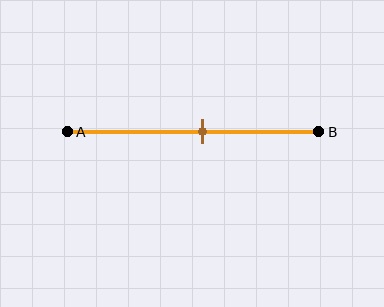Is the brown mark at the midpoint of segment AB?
No, the mark is at about 55% from A, not at the 50% midpoint.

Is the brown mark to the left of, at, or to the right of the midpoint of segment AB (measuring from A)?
The brown mark is to the right of the midpoint of segment AB.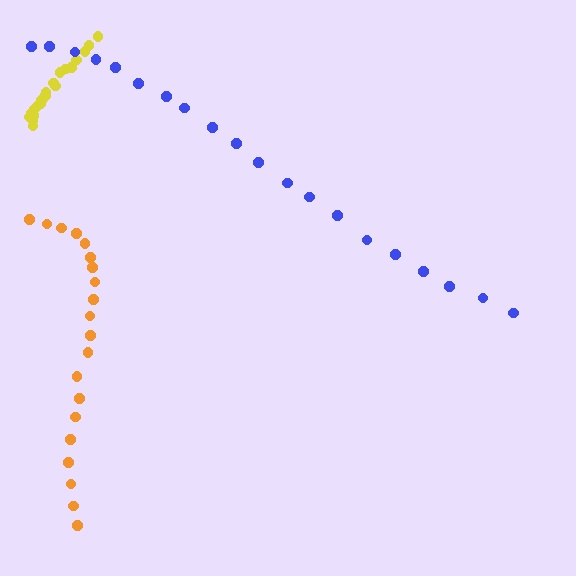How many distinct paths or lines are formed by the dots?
There are 3 distinct paths.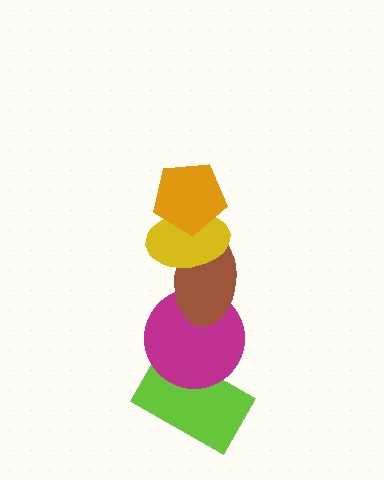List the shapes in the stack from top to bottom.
From top to bottom: the orange pentagon, the yellow ellipse, the brown ellipse, the magenta circle, the lime rectangle.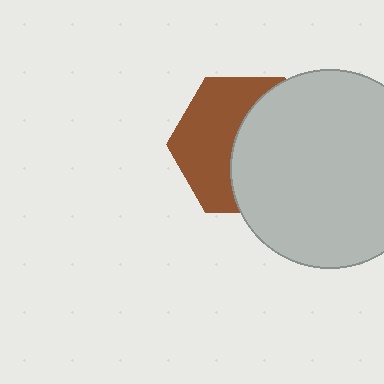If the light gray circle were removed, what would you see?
You would see the complete brown hexagon.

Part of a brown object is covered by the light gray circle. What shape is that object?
It is a hexagon.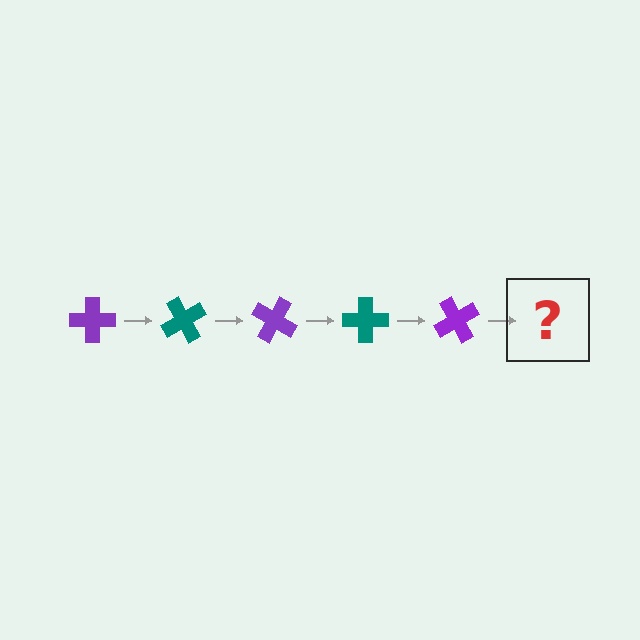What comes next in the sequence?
The next element should be a teal cross, rotated 300 degrees from the start.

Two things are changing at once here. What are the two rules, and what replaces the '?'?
The two rules are that it rotates 60 degrees each step and the color cycles through purple and teal. The '?' should be a teal cross, rotated 300 degrees from the start.